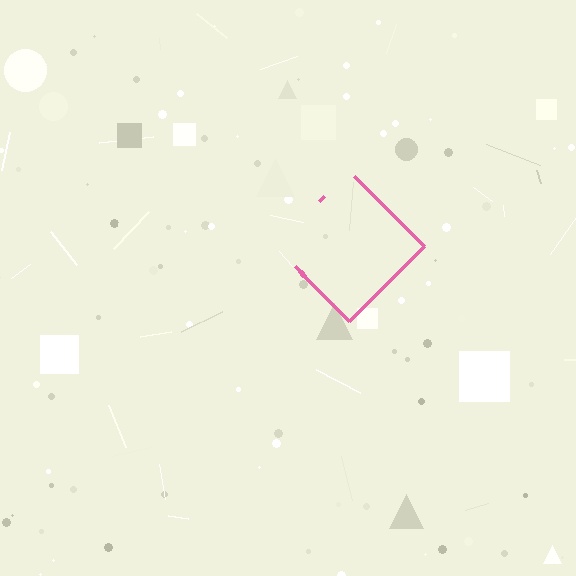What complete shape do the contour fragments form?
The contour fragments form a diamond.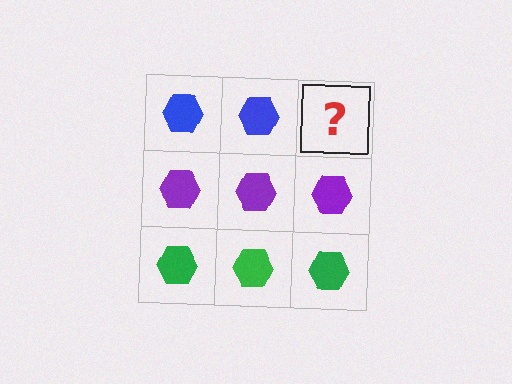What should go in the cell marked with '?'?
The missing cell should contain a blue hexagon.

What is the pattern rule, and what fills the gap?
The rule is that each row has a consistent color. The gap should be filled with a blue hexagon.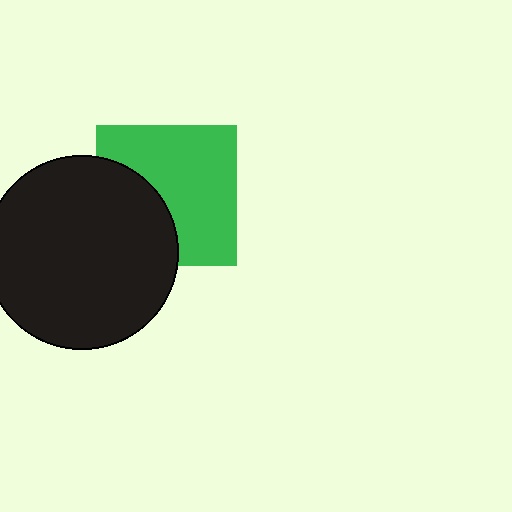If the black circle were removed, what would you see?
You would see the complete green square.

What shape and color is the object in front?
The object in front is a black circle.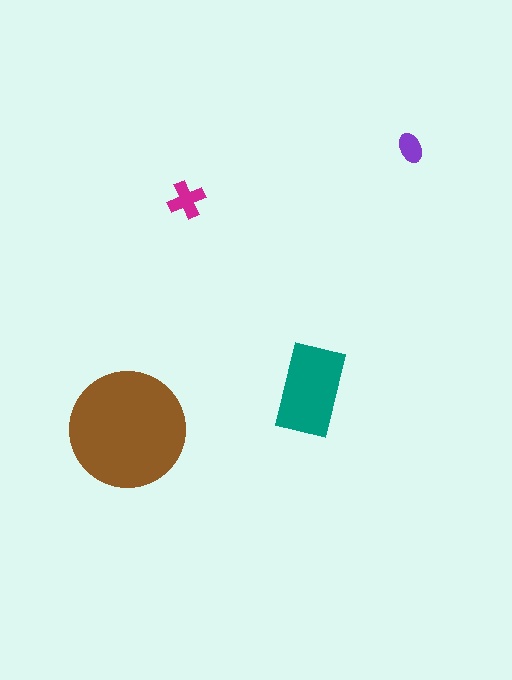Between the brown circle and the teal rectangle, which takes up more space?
The brown circle.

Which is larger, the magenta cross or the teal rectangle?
The teal rectangle.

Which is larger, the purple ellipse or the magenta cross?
The magenta cross.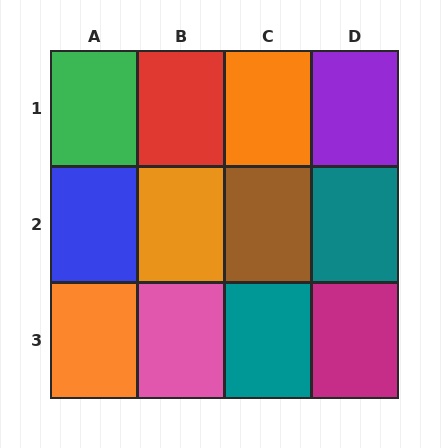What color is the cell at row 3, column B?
Pink.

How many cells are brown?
1 cell is brown.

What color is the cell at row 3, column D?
Magenta.